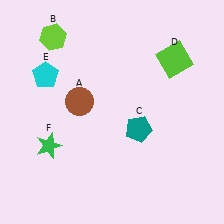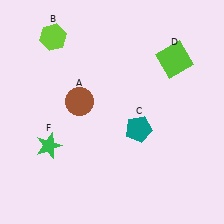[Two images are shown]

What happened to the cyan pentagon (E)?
The cyan pentagon (E) was removed in Image 2. It was in the top-left area of Image 1.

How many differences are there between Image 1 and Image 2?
There is 1 difference between the two images.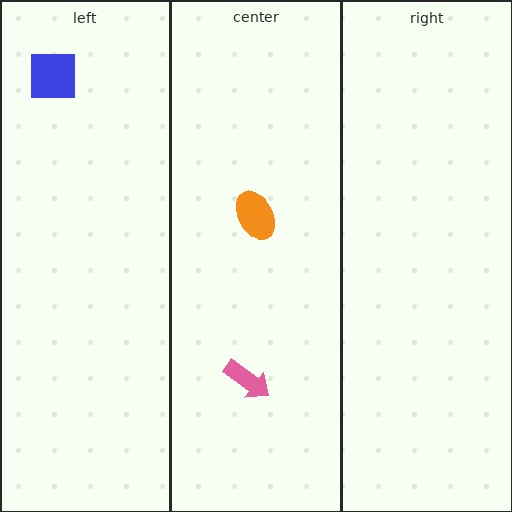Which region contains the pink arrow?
The center region.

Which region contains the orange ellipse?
The center region.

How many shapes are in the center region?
2.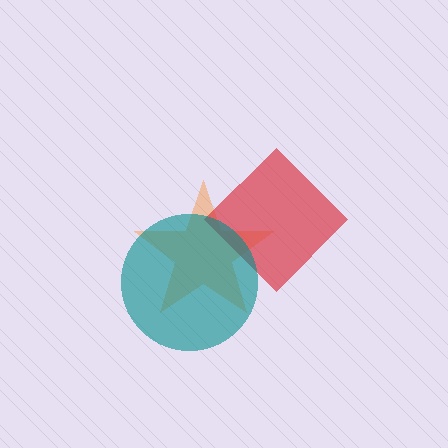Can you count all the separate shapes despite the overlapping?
Yes, there are 3 separate shapes.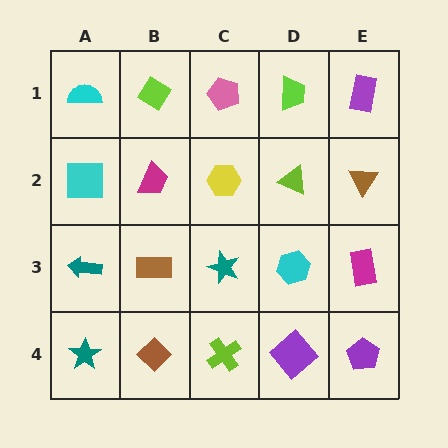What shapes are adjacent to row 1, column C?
A yellow hexagon (row 2, column C), a lime diamond (row 1, column B), a lime trapezoid (row 1, column D).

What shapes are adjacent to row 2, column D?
A lime trapezoid (row 1, column D), a cyan hexagon (row 3, column D), a yellow hexagon (row 2, column C), a brown triangle (row 2, column E).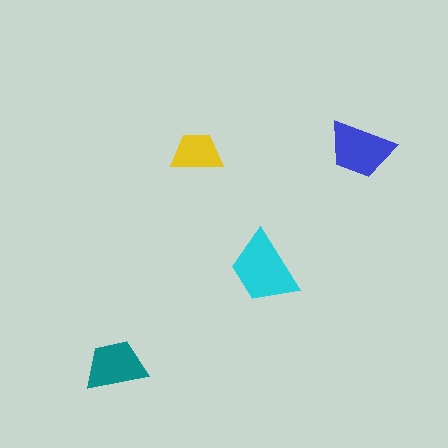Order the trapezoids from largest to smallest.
the cyan one, the blue one, the teal one, the yellow one.